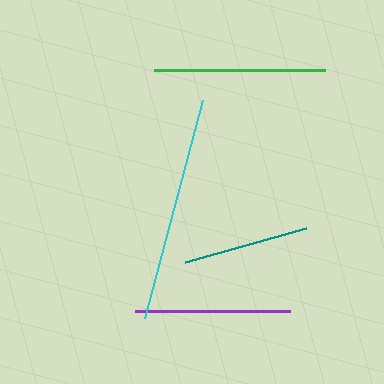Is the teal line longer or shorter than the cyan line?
The cyan line is longer than the teal line.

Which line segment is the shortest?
The teal line is the shortest at approximately 126 pixels.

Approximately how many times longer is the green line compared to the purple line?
The green line is approximately 1.1 times the length of the purple line.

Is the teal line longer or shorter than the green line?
The green line is longer than the teal line.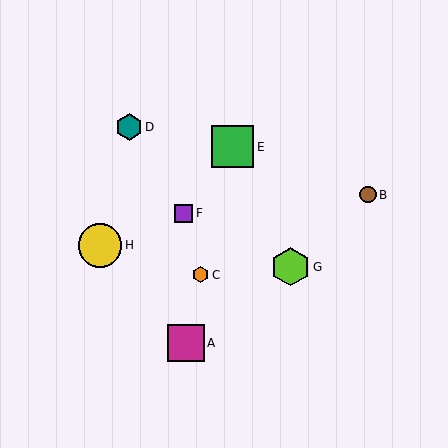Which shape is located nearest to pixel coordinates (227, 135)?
The green square (labeled E) at (232, 147) is nearest to that location.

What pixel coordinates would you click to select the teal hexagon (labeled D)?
Click at (129, 127) to select the teal hexagon D.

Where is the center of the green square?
The center of the green square is at (232, 147).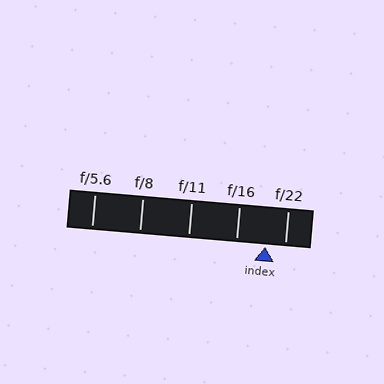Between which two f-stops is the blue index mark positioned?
The index mark is between f/16 and f/22.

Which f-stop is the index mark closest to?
The index mark is closest to f/22.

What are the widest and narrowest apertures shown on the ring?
The widest aperture shown is f/5.6 and the narrowest is f/22.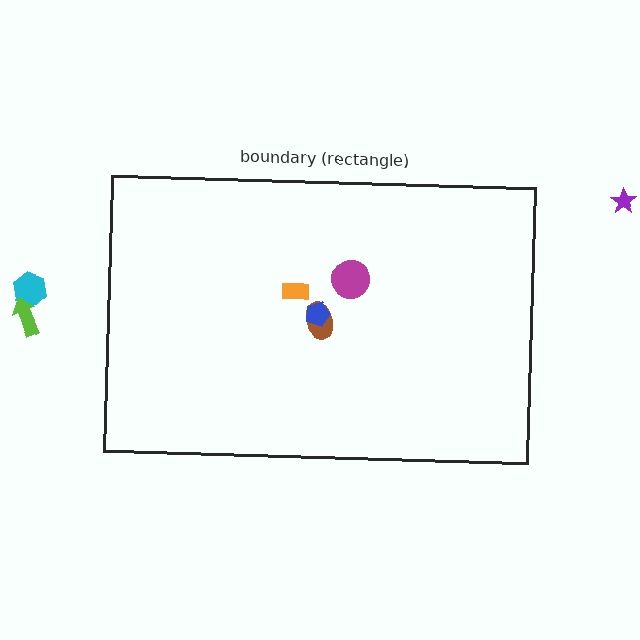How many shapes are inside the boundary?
4 inside, 3 outside.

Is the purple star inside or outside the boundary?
Outside.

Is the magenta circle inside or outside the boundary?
Inside.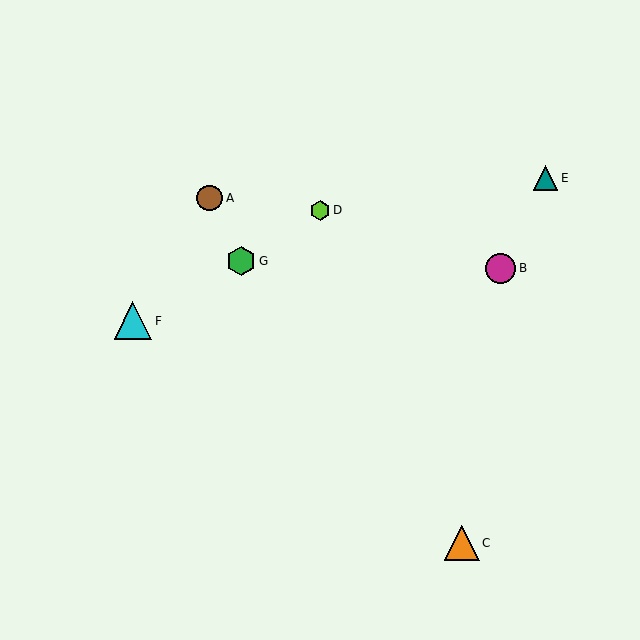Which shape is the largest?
The cyan triangle (labeled F) is the largest.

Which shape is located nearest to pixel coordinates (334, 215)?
The lime hexagon (labeled D) at (320, 210) is nearest to that location.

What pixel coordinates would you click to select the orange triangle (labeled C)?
Click at (462, 543) to select the orange triangle C.